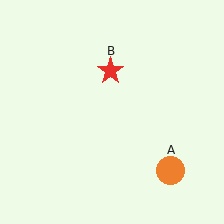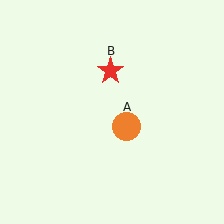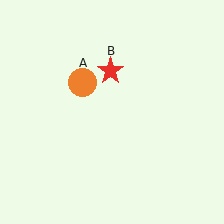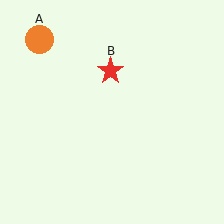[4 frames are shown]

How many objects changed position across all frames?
1 object changed position: orange circle (object A).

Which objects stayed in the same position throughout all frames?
Red star (object B) remained stationary.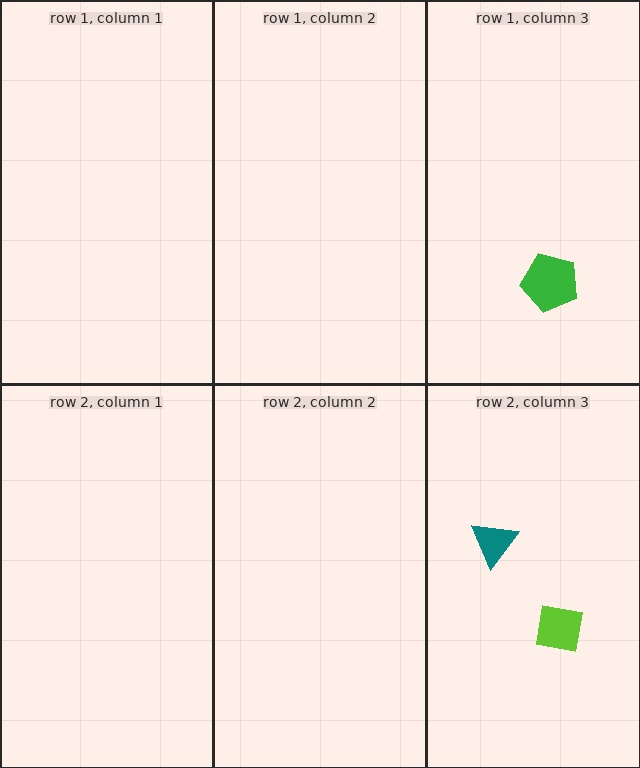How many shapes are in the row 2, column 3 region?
2.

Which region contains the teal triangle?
The row 2, column 3 region.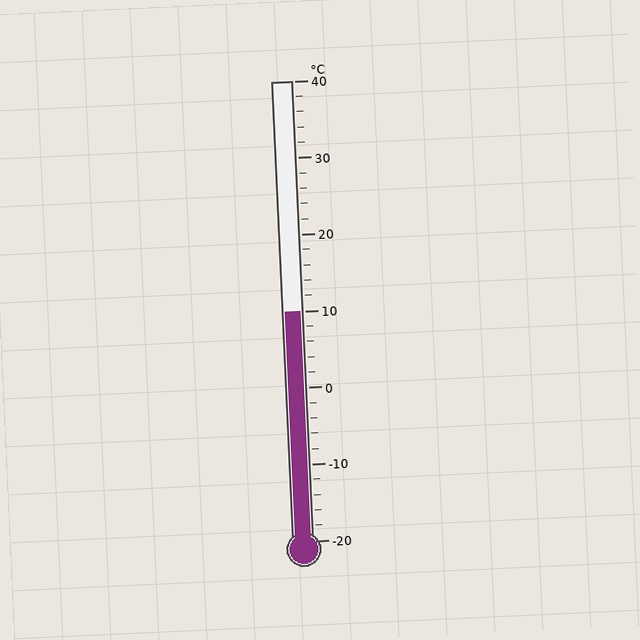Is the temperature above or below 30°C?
The temperature is below 30°C.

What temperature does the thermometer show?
The thermometer shows approximately 10°C.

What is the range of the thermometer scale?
The thermometer scale ranges from -20°C to 40°C.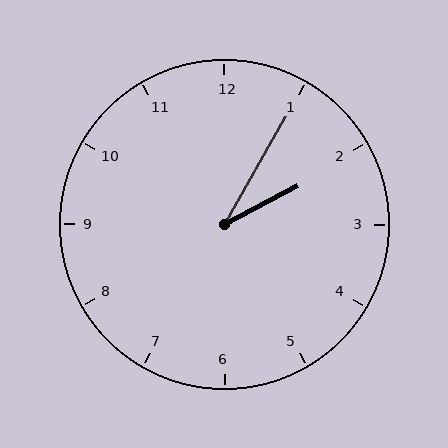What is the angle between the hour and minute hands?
Approximately 32 degrees.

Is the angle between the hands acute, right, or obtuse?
It is acute.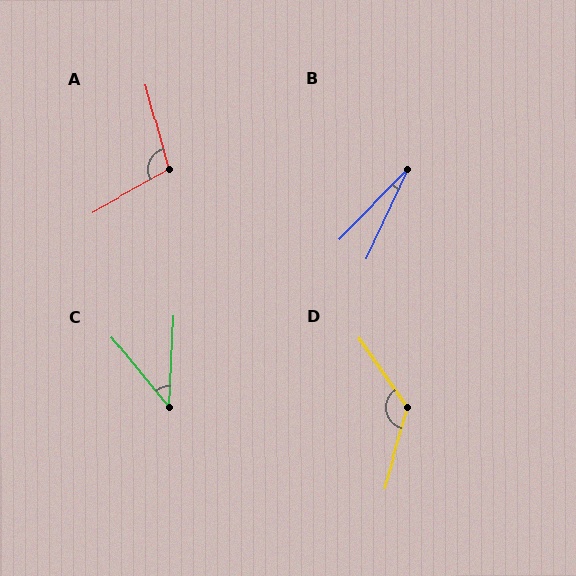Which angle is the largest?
D, at approximately 129 degrees.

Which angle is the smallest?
B, at approximately 20 degrees.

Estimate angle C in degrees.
Approximately 42 degrees.